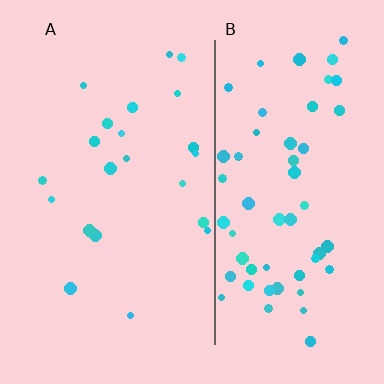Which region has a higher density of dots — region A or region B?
B (the right).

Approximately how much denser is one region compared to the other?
Approximately 2.7× — region B over region A.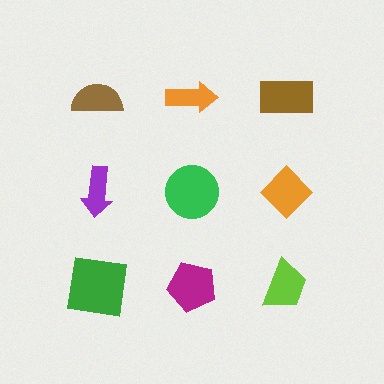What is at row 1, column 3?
A brown rectangle.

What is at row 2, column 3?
An orange diamond.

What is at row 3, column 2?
A magenta pentagon.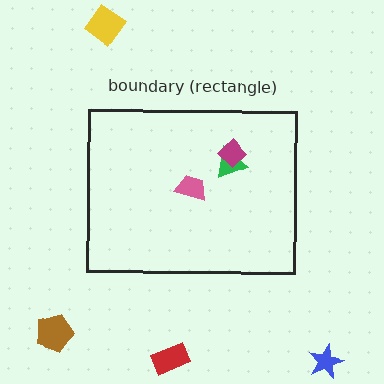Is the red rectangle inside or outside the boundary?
Outside.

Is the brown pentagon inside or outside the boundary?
Outside.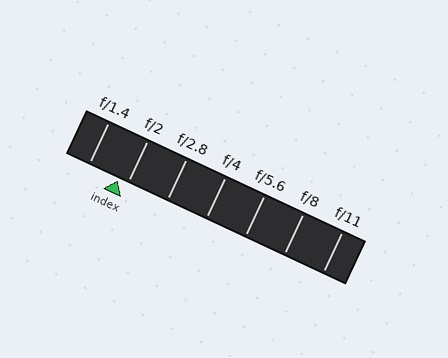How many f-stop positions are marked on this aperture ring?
There are 7 f-stop positions marked.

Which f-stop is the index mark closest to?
The index mark is closest to f/2.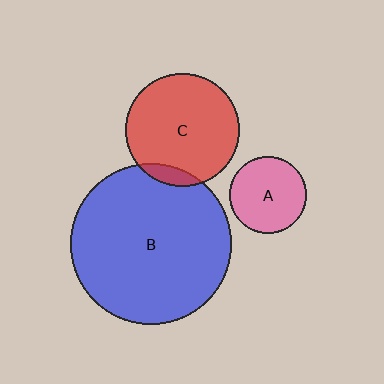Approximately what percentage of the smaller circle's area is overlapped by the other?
Approximately 10%.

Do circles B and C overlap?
Yes.